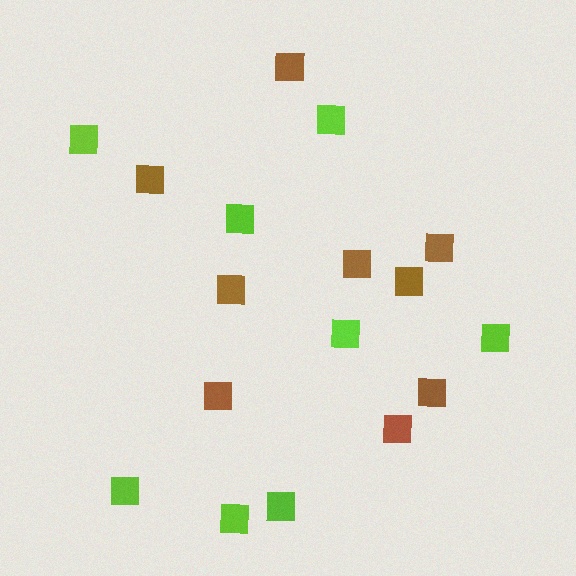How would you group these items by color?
There are 2 groups: one group of lime squares (8) and one group of brown squares (9).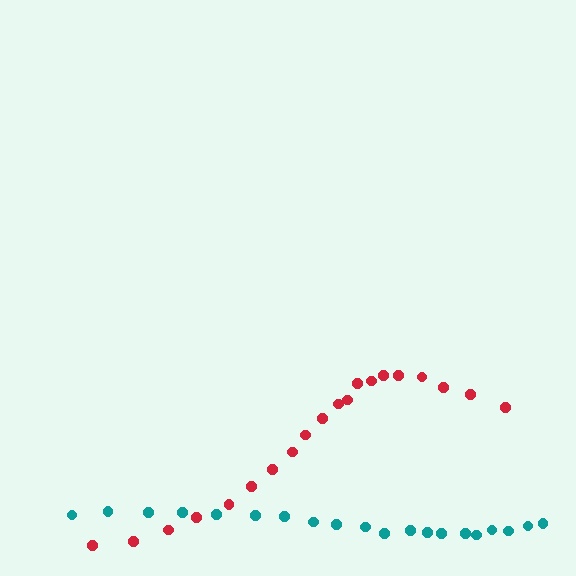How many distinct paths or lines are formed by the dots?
There are 2 distinct paths.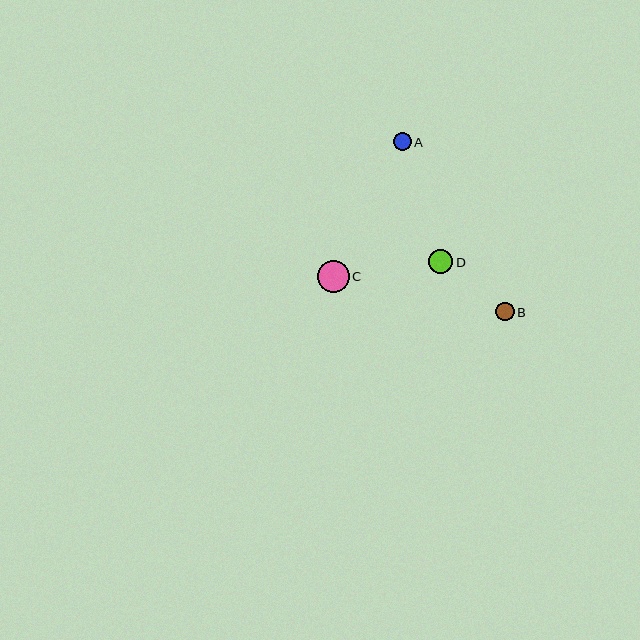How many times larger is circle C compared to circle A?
Circle C is approximately 1.7 times the size of circle A.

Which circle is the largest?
Circle C is the largest with a size of approximately 32 pixels.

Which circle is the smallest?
Circle A is the smallest with a size of approximately 18 pixels.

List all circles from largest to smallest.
From largest to smallest: C, D, B, A.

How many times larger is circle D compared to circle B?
Circle D is approximately 1.3 times the size of circle B.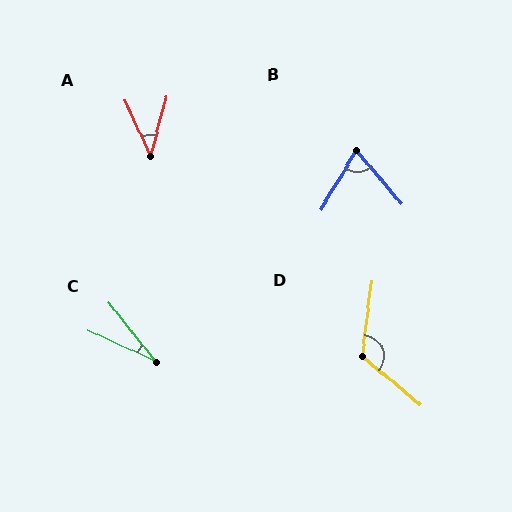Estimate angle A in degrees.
Approximately 39 degrees.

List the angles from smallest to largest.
C (27°), A (39°), B (72°), D (123°).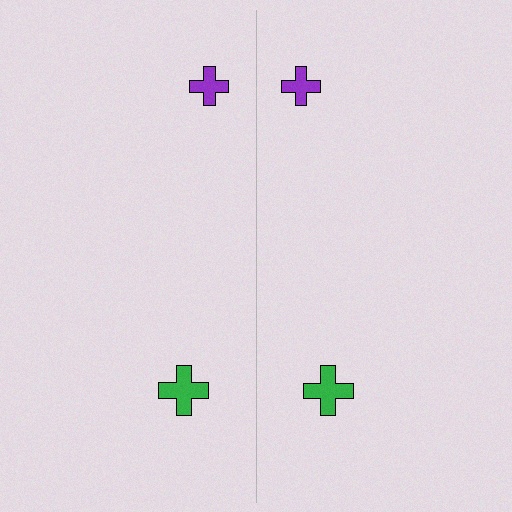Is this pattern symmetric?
Yes, this pattern has bilateral (reflection) symmetry.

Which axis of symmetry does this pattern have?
The pattern has a vertical axis of symmetry running through the center of the image.